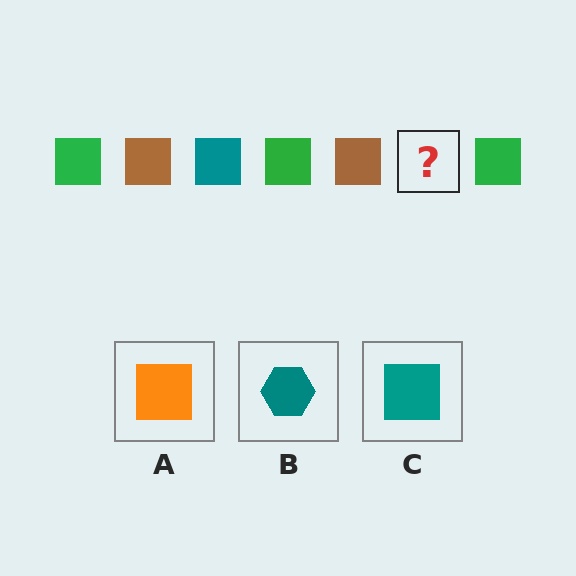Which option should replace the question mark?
Option C.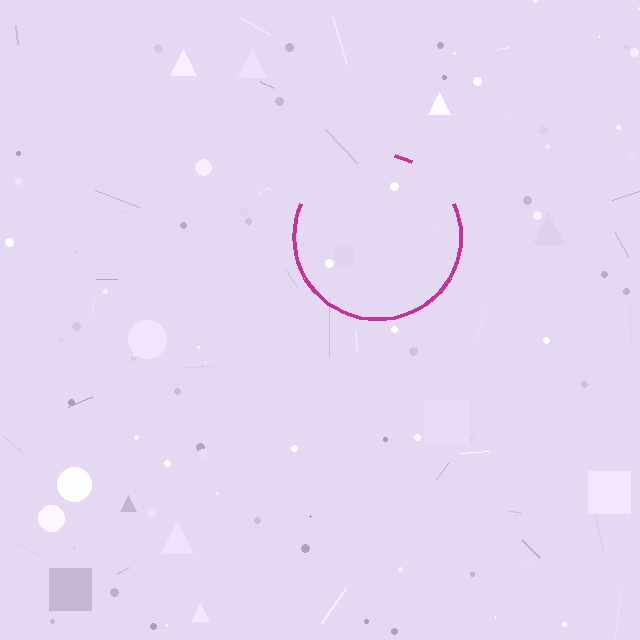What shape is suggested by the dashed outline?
The dashed outline suggests a circle.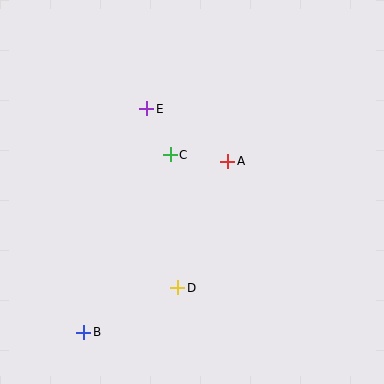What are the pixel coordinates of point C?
Point C is at (170, 155).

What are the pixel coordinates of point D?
Point D is at (178, 288).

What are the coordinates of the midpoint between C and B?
The midpoint between C and B is at (127, 243).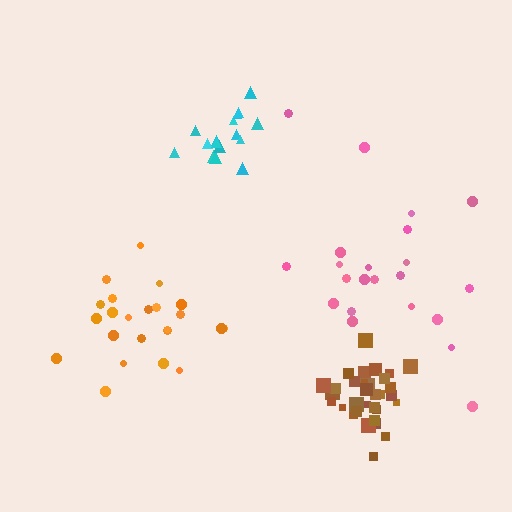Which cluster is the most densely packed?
Brown.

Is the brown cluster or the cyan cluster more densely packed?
Brown.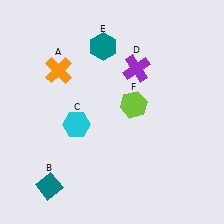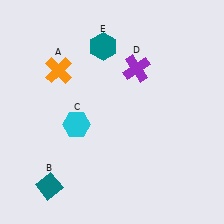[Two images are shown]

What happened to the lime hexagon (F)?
The lime hexagon (F) was removed in Image 2. It was in the top-right area of Image 1.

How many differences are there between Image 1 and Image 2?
There is 1 difference between the two images.